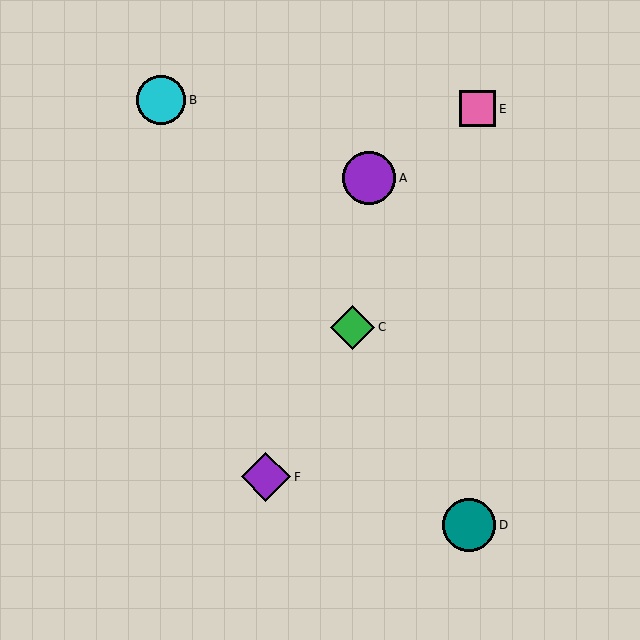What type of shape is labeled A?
Shape A is a purple circle.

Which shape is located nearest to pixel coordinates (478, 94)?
The pink square (labeled E) at (477, 109) is nearest to that location.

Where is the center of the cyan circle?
The center of the cyan circle is at (161, 100).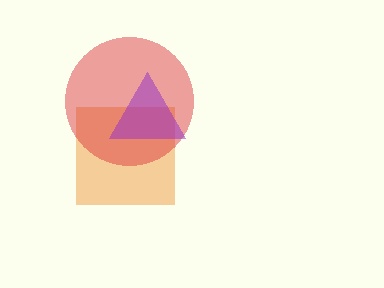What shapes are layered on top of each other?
The layered shapes are: an orange square, a red circle, a purple triangle.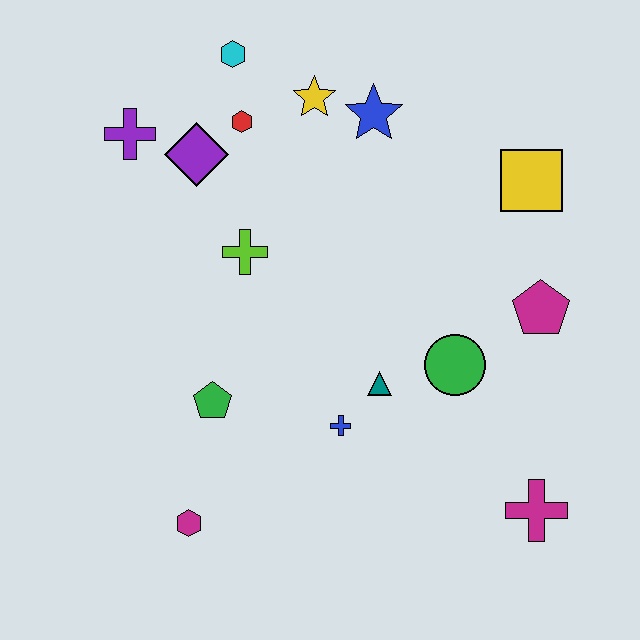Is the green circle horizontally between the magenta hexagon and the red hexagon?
No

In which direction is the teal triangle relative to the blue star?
The teal triangle is below the blue star.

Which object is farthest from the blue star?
The magenta hexagon is farthest from the blue star.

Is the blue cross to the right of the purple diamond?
Yes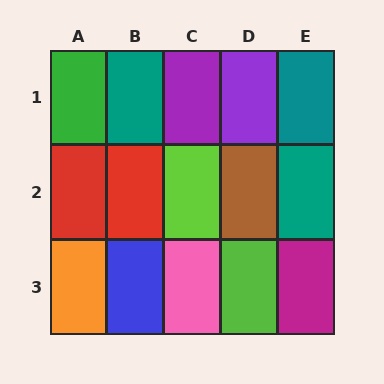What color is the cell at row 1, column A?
Green.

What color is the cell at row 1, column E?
Teal.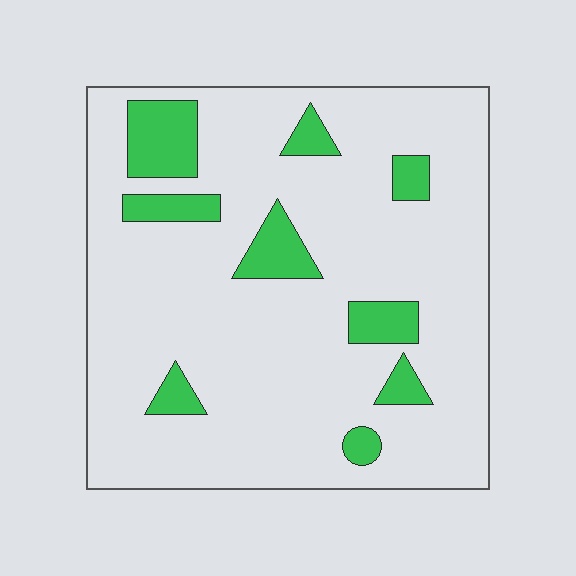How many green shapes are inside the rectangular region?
9.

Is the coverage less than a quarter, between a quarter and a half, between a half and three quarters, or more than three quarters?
Less than a quarter.